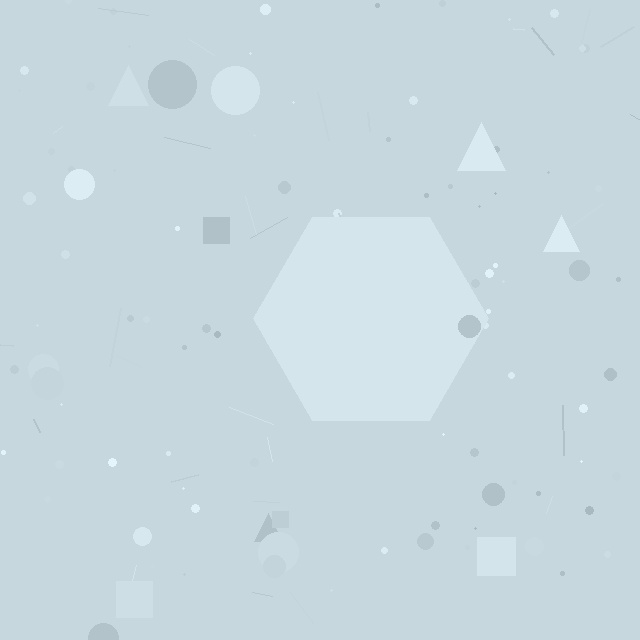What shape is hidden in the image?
A hexagon is hidden in the image.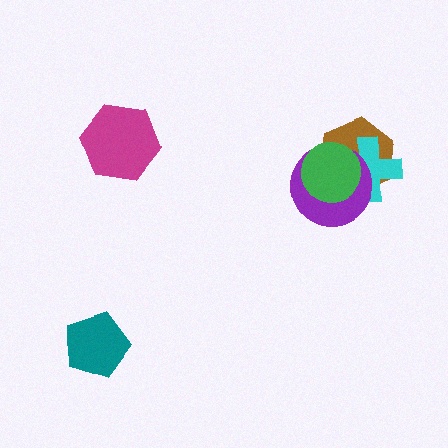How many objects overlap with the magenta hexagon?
0 objects overlap with the magenta hexagon.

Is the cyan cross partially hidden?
Yes, it is partially covered by another shape.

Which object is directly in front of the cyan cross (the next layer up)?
The purple circle is directly in front of the cyan cross.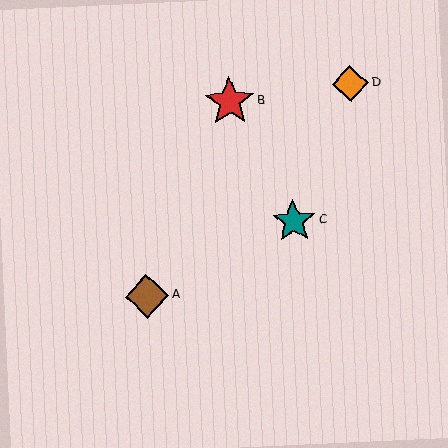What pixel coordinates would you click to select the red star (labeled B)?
Click at (229, 102) to select the red star B.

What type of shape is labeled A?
Shape A is a brown diamond.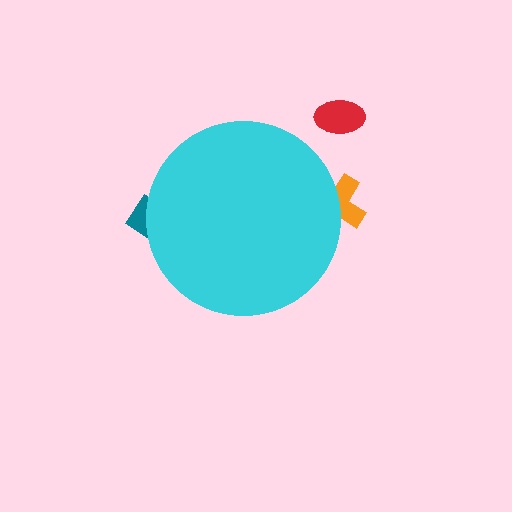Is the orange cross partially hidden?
Yes, the orange cross is partially hidden behind the cyan circle.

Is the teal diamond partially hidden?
Yes, the teal diamond is partially hidden behind the cyan circle.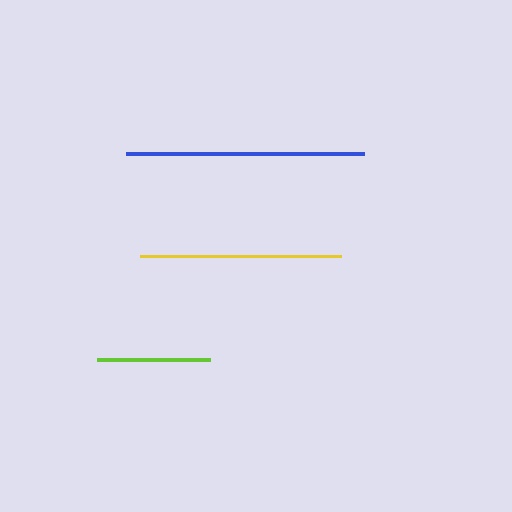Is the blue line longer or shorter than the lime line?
The blue line is longer than the lime line.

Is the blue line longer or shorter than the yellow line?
The blue line is longer than the yellow line.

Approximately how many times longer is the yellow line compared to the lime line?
The yellow line is approximately 1.8 times the length of the lime line.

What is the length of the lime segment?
The lime segment is approximately 113 pixels long.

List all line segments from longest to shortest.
From longest to shortest: blue, yellow, lime.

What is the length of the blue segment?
The blue segment is approximately 239 pixels long.